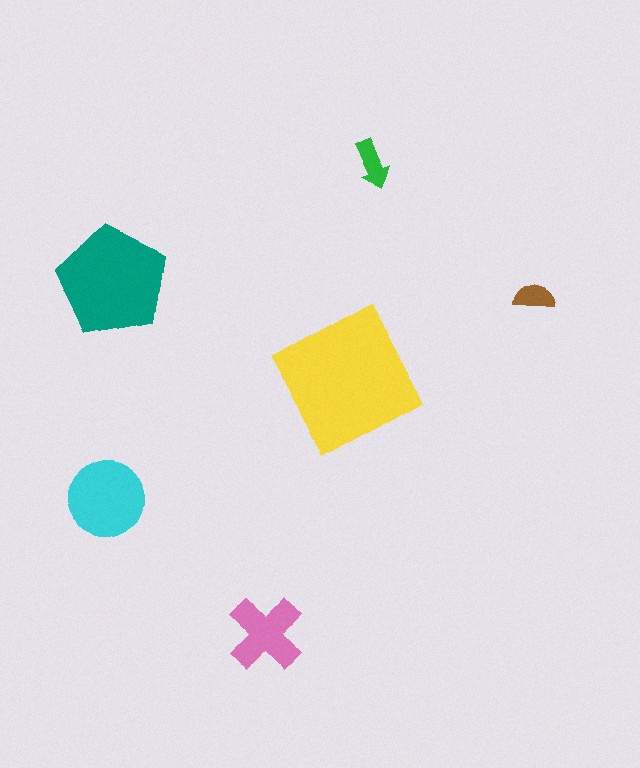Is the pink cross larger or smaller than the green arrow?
Larger.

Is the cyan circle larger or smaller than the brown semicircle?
Larger.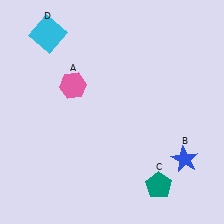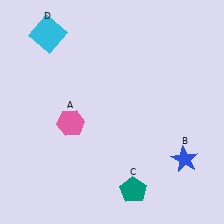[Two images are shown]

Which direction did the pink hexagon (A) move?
The pink hexagon (A) moved down.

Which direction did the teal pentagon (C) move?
The teal pentagon (C) moved left.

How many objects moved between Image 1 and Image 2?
2 objects moved between the two images.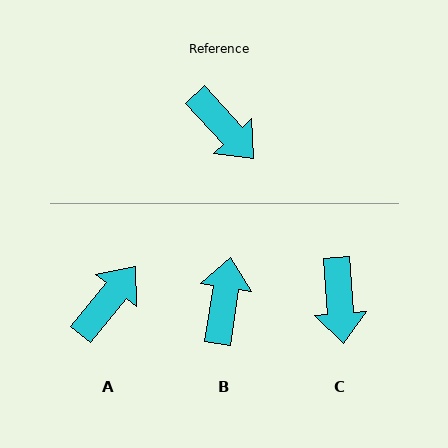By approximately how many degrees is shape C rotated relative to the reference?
Approximately 38 degrees clockwise.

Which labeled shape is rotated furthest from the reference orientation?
B, about 129 degrees away.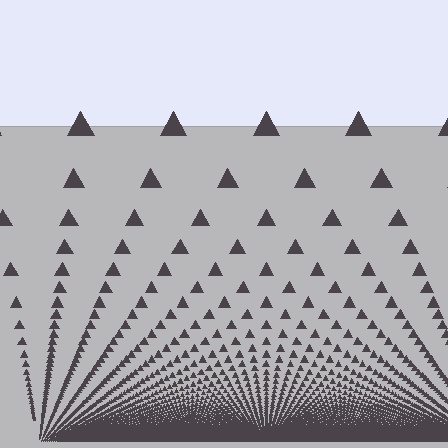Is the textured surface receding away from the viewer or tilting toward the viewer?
The surface appears to tilt toward the viewer. Texture elements get larger and sparser toward the top.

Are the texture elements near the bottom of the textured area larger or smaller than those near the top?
Smaller. The gradient is inverted — elements near the bottom are smaller and denser.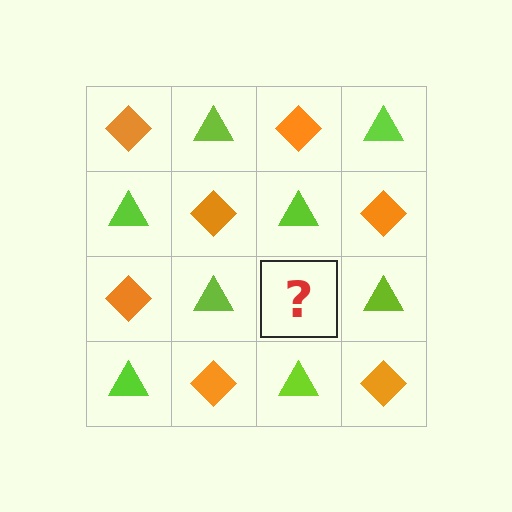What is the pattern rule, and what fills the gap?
The rule is that it alternates orange diamond and lime triangle in a checkerboard pattern. The gap should be filled with an orange diamond.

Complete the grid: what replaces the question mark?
The question mark should be replaced with an orange diamond.